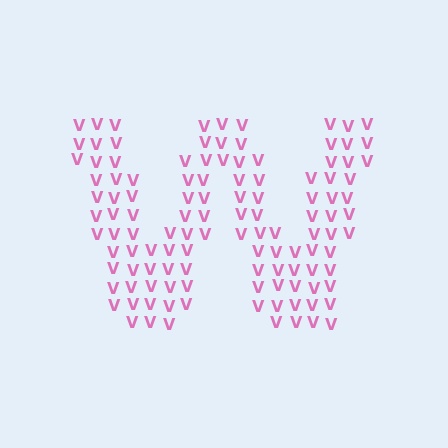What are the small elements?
The small elements are letter V's.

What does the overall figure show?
The overall figure shows the letter W.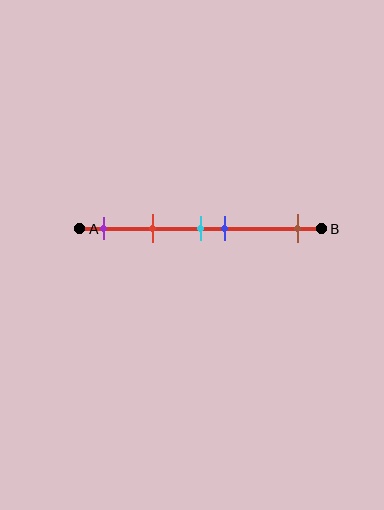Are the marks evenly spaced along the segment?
No, the marks are not evenly spaced.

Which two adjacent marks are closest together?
The cyan and blue marks are the closest adjacent pair.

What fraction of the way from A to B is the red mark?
The red mark is approximately 30% (0.3) of the way from A to B.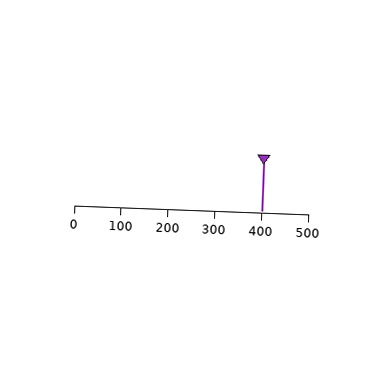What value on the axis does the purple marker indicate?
The marker indicates approximately 400.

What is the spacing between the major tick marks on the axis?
The major ticks are spaced 100 apart.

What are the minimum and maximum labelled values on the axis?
The axis runs from 0 to 500.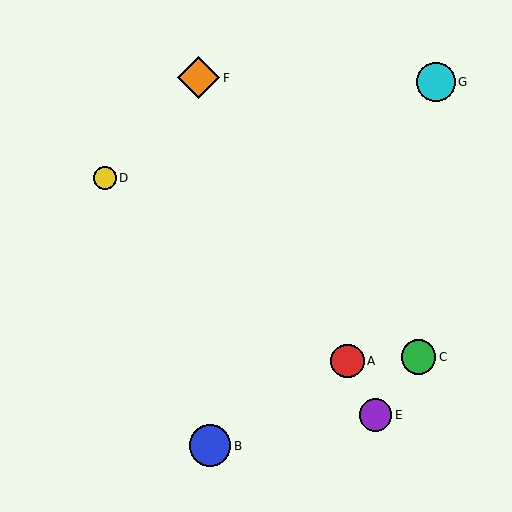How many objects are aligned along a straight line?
3 objects (A, E, F) are aligned along a straight line.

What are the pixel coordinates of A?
Object A is at (347, 361).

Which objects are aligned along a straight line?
Objects A, E, F are aligned along a straight line.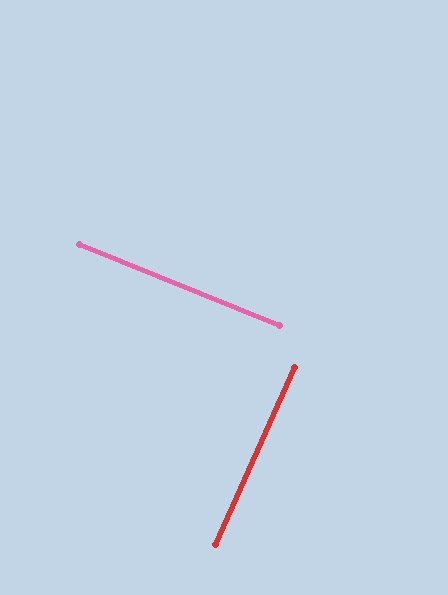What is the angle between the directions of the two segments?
Approximately 88 degrees.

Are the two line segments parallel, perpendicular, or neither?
Perpendicular — they meet at approximately 88°.